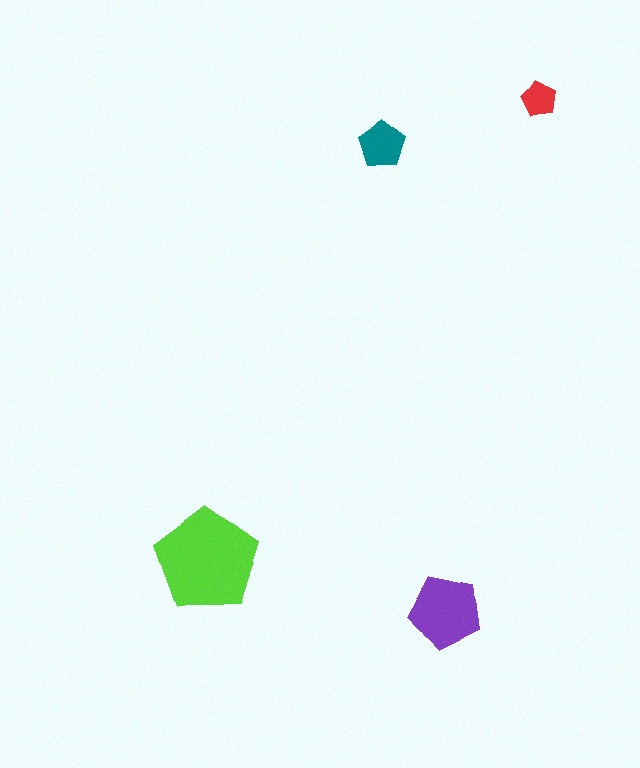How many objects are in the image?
There are 4 objects in the image.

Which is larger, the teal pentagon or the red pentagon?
The teal one.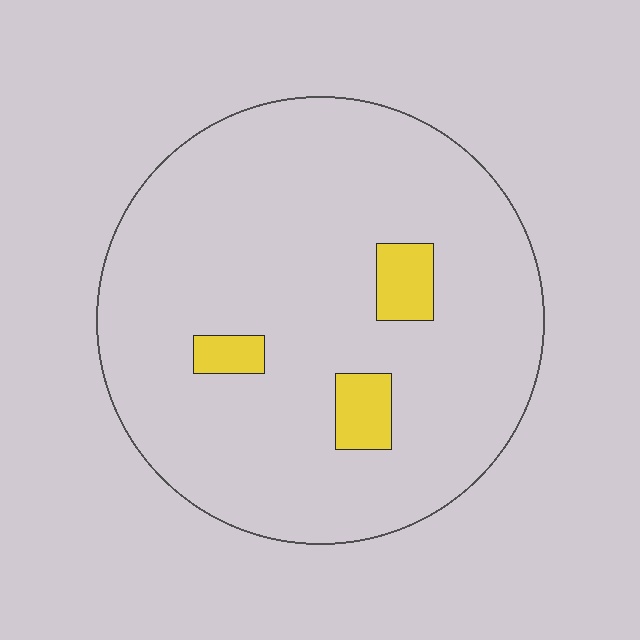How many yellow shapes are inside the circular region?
3.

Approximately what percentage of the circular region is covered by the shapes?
Approximately 5%.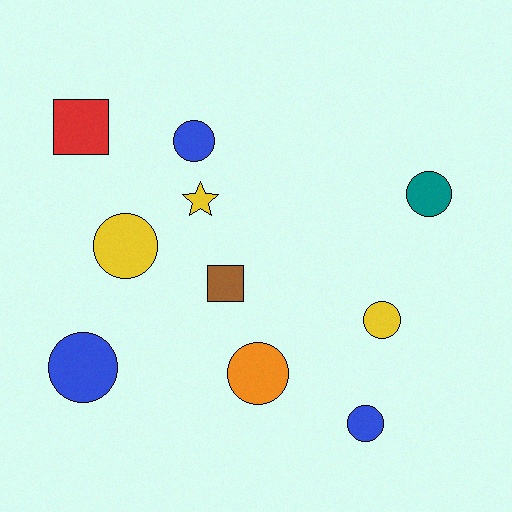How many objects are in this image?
There are 10 objects.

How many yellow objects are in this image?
There are 3 yellow objects.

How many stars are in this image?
There is 1 star.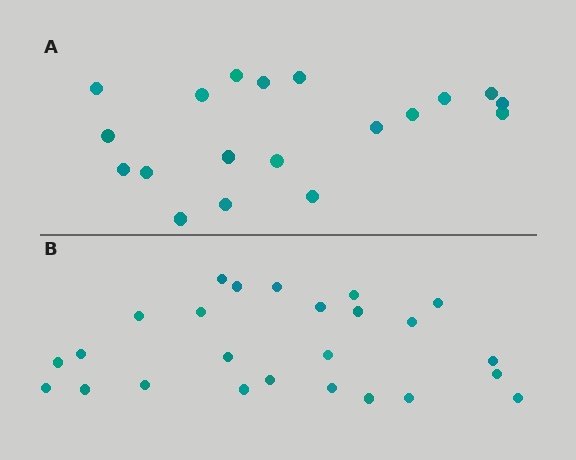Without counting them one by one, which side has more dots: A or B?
Region B (the bottom region) has more dots.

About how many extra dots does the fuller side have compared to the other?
Region B has about 6 more dots than region A.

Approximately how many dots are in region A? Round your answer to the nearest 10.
About 20 dots. (The exact count is 19, which rounds to 20.)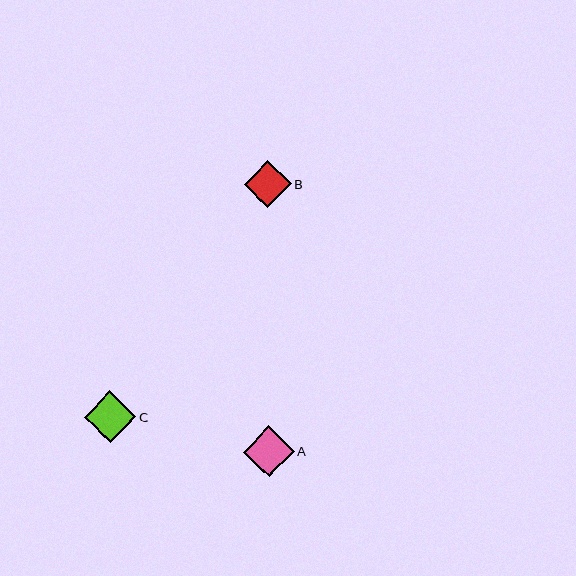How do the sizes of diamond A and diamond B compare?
Diamond A and diamond B are approximately the same size.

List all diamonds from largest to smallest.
From largest to smallest: C, A, B.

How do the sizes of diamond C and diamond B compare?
Diamond C and diamond B are approximately the same size.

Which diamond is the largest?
Diamond C is the largest with a size of approximately 52 pixels.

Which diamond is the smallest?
Diamond B is the smallest with a size of approximately 47 pixels.